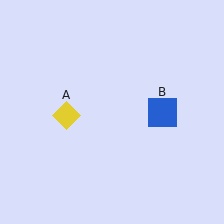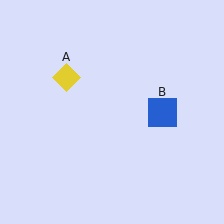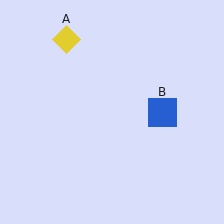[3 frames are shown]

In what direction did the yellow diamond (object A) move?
The yellow diamond (object A) moved up.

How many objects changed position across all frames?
1 object changed position: yellow diamond (object A).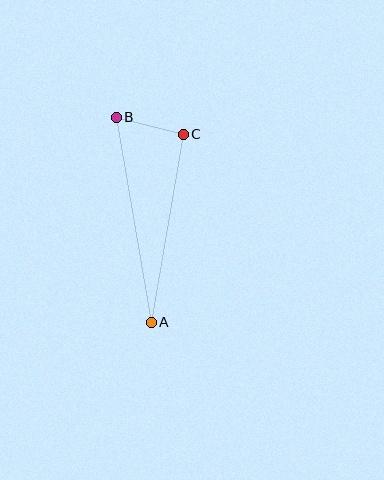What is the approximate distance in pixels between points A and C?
The distance between A and C is approximately 191 pixels.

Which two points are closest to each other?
Points B and C are closest to each other.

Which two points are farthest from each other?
Points A and B are farthest from each other.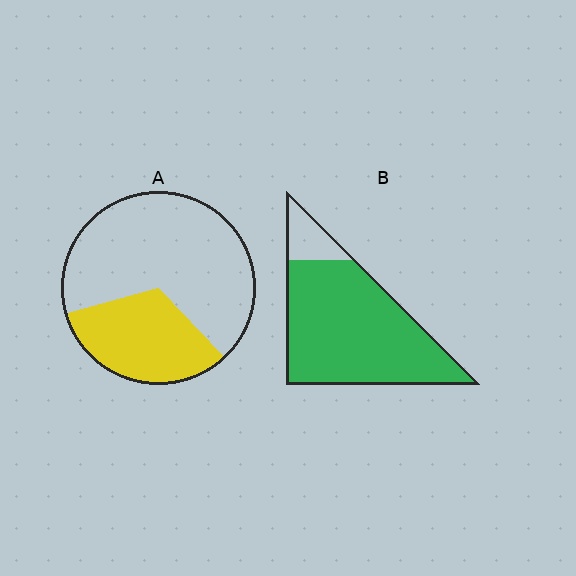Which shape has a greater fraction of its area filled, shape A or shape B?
Shape B.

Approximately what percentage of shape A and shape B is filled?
A is approximately 35% and B is approximately 85%.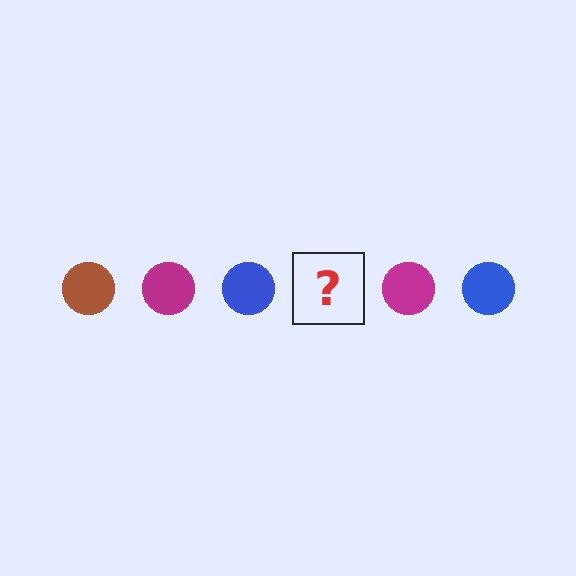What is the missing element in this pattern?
The missing element is a brown circle.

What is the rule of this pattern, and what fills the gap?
The rule is that the pattern cycles through brown, magenta, blue circles. The gap should be filled with a brown circle.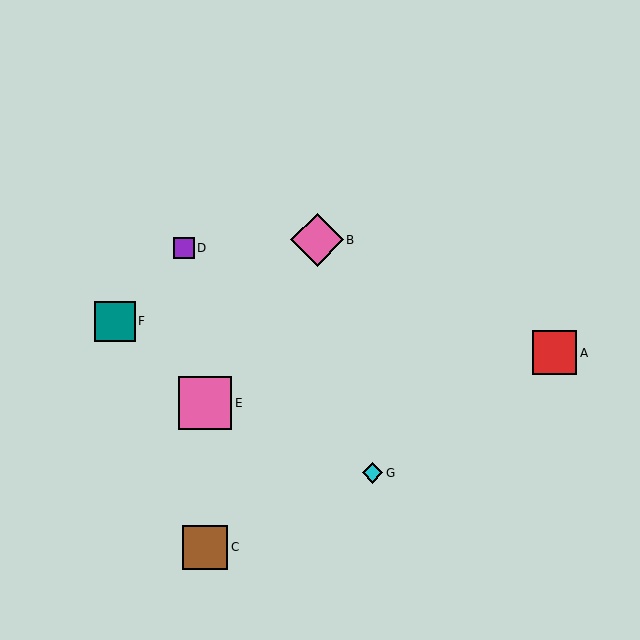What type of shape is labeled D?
Shape D is a purple square.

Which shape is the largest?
The pink square (labeled E) is the largest.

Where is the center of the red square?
The center of the red square is at (554, 353).